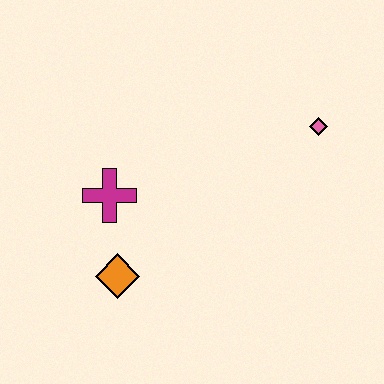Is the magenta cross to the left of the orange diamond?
Yes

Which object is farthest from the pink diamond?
The orange diamond is farthest from the pink diamond.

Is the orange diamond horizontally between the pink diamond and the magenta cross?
Yes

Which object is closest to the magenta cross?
The orange diamond is closest to the magenta cross.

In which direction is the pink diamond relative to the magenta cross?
The pink diamond is to the right of the magenta cross.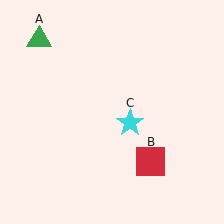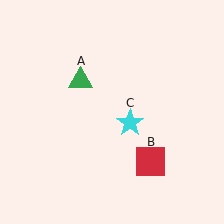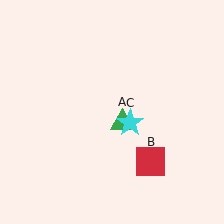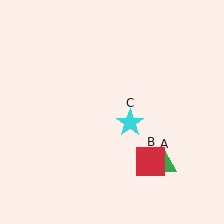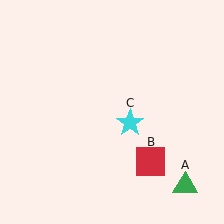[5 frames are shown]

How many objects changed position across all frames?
1 object changed position: green triangle (object A).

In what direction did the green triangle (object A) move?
The green triangle (object A) moved down and to the right.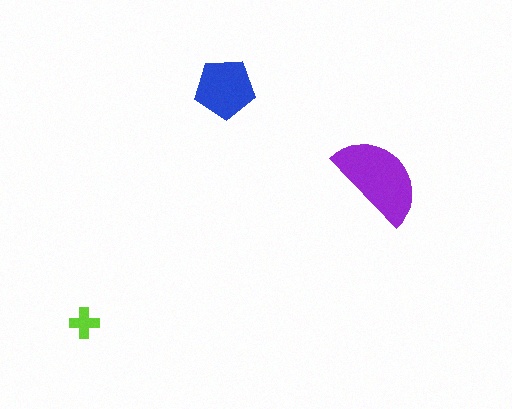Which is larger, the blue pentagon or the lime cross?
The blue pentagon.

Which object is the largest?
The purple semicircle.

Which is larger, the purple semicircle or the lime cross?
The purple semicircle.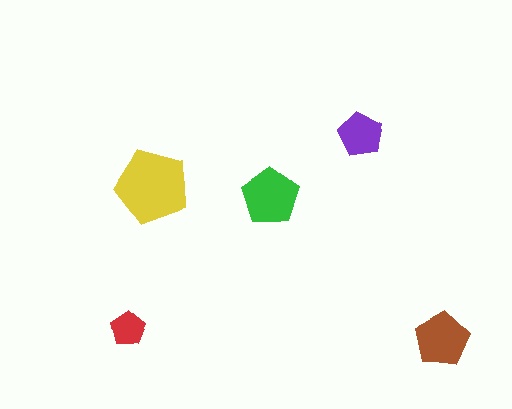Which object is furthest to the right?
The brown pentagon is rightmost.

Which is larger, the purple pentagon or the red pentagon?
The purple one.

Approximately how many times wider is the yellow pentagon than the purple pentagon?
About 1.5 times wider.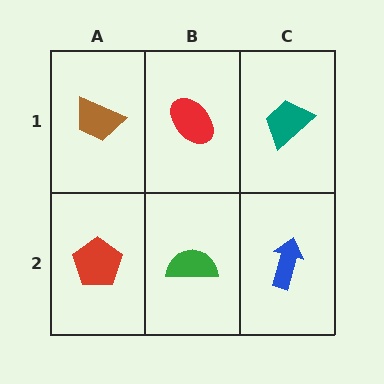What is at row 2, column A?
A red pentagon.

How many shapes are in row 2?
3 shapes.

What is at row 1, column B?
A red ellipse.